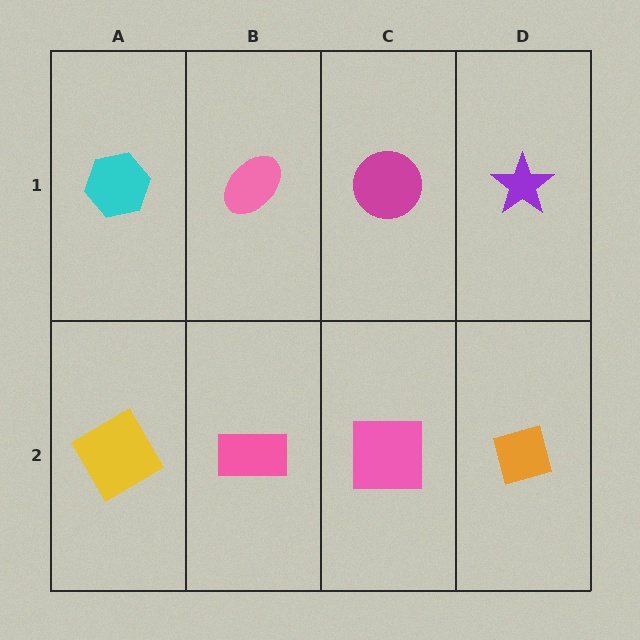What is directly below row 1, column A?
A yellow square.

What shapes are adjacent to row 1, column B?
A pink rectangle (row 2, column B), a cyan hexagon (row 1, column A), a magenta circle (row 1, column C).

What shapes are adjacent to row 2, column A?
A cyan hexagon (row 1, column A), a pink rectangle (row 2, column B).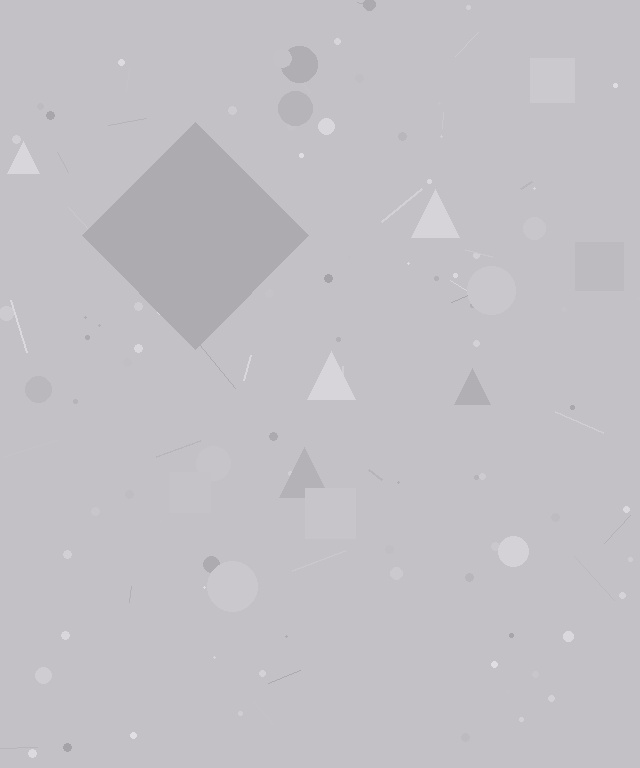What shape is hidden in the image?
A diamond is hidden in the image.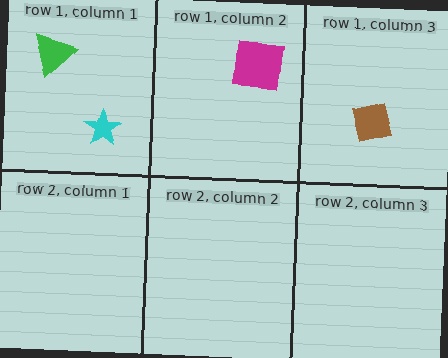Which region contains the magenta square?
The row 1, column 2 region.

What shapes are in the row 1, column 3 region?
The brown square.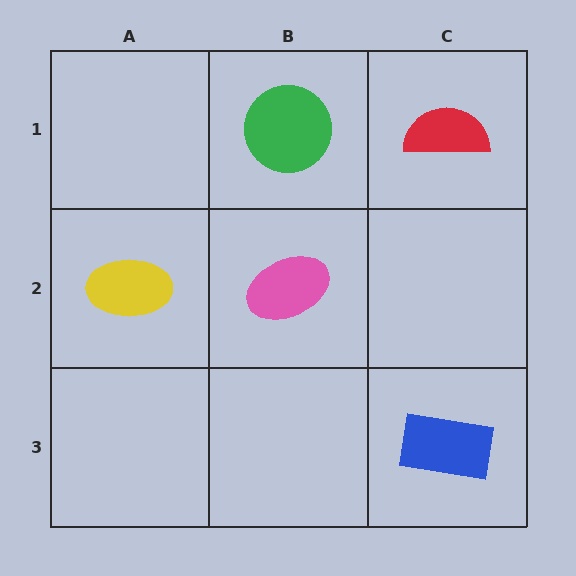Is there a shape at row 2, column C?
No, that cell is empty.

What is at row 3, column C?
A blue rectangle.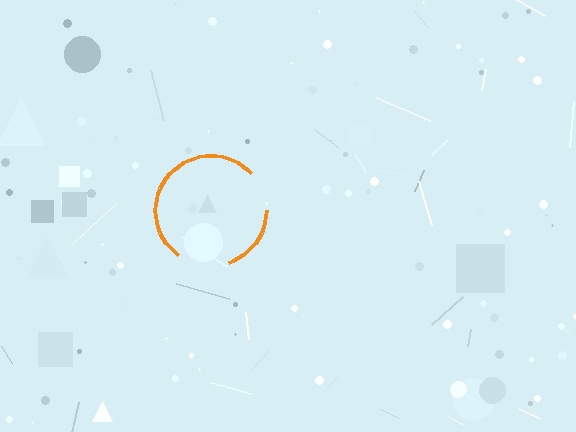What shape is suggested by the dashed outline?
The dashed outline suggests a circle.